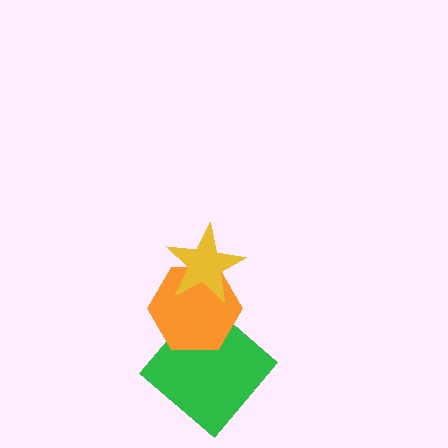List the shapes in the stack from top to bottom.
From top to bottom: the yellow star, the orange hexagon, the green diamond.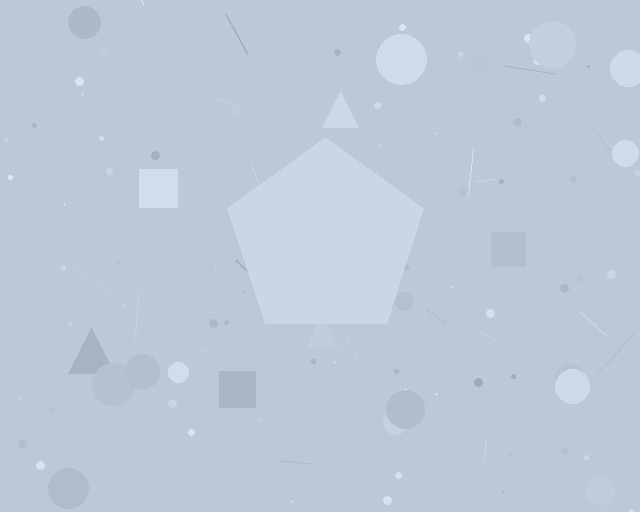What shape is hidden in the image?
A pentagon is hidden in the image.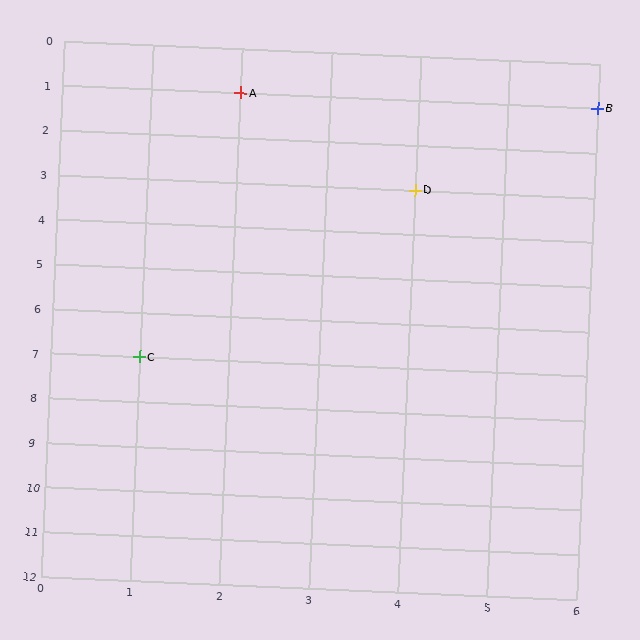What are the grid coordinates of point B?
Point B is at grid coordinates (6, 1).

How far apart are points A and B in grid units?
Points A and B are 4 columns apart.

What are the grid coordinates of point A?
Point A is at grid coordinates (2, 1).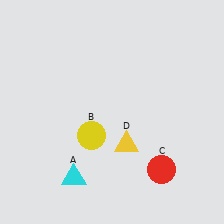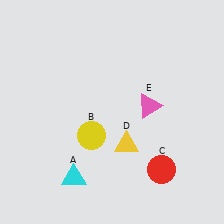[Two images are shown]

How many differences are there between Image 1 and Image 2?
There is 1 difference between the two images.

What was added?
A pink triangle (E) was added in Image 2.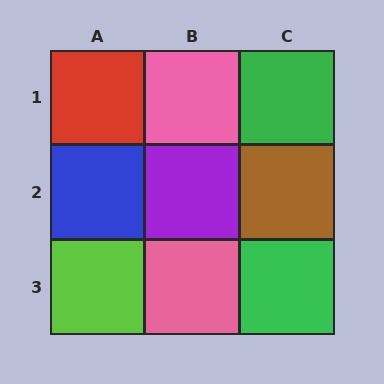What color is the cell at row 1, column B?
Pink.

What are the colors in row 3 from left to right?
Lime, pink, green.